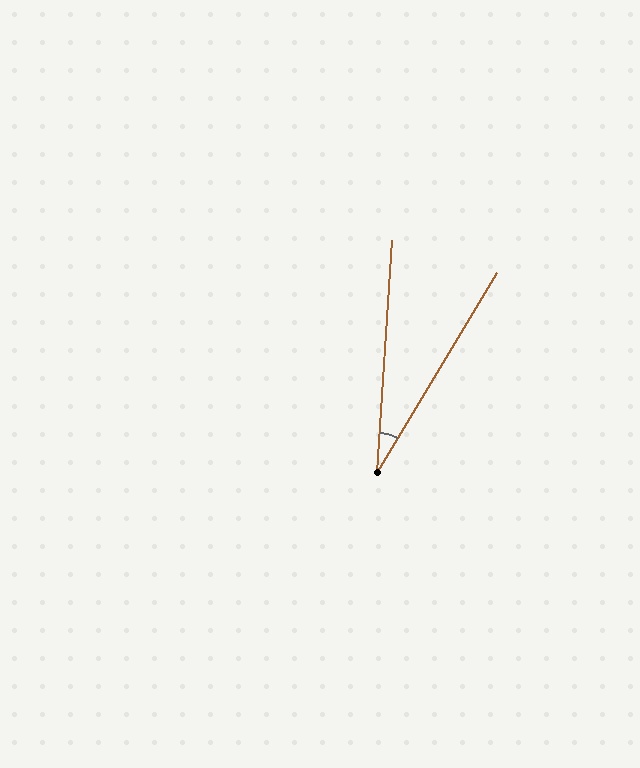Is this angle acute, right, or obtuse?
It is acute.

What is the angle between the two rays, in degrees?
Approximately 27 degrees.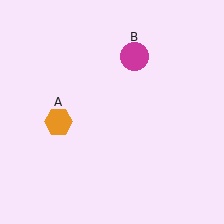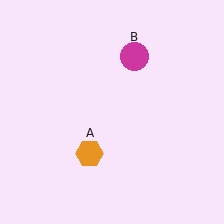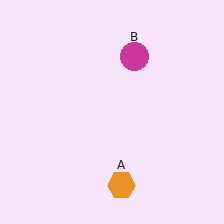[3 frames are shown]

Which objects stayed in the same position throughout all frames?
Magenta circle (object B) remained stationary.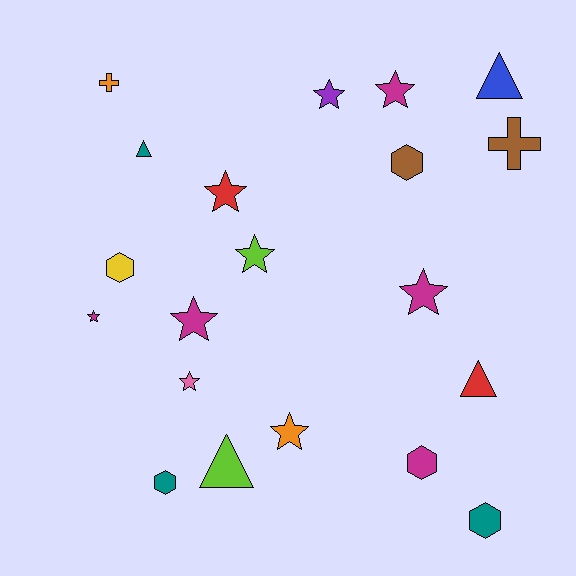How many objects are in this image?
There are 20 objects.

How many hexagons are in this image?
There are 5 hexagons.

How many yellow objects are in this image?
There is 1 yellow object.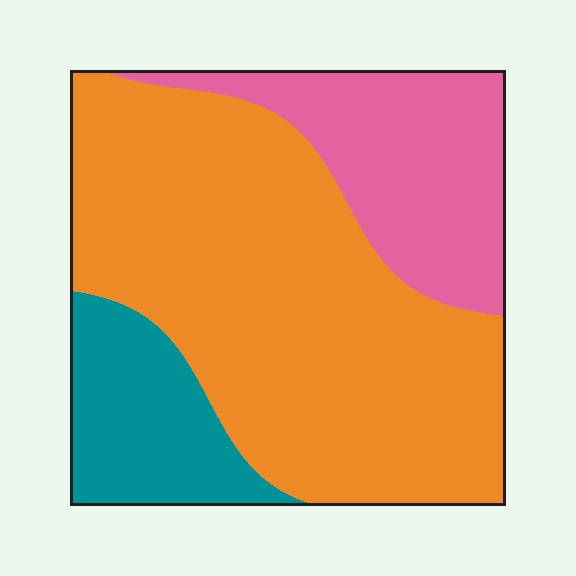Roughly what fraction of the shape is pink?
Pink takes up about one quarter (1/4) of the shape.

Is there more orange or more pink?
Orange.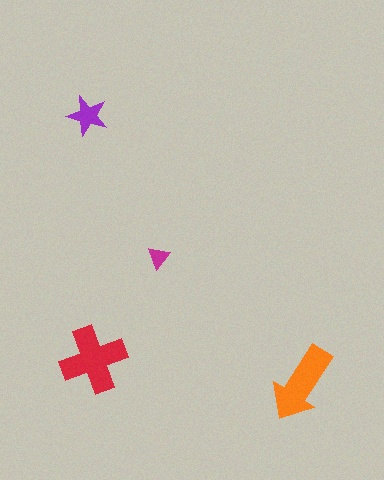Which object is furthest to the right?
The orange arrow is rightmost.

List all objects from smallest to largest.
The magenta triangle, the purple star, the orange arrow, the red cross.